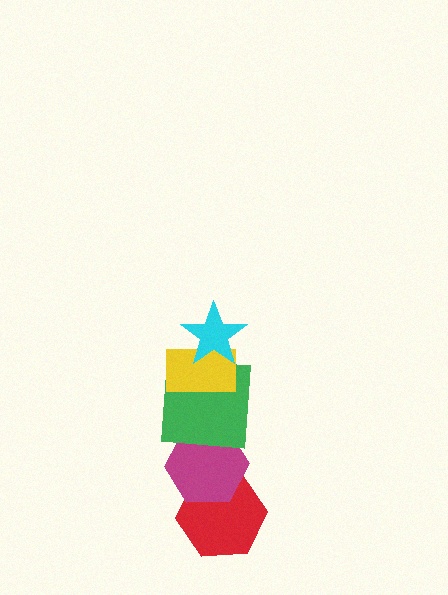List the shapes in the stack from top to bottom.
From top to bottom: the cyan star, the yellow rectangle, the green square, the magenta hexagon, the red hexagon.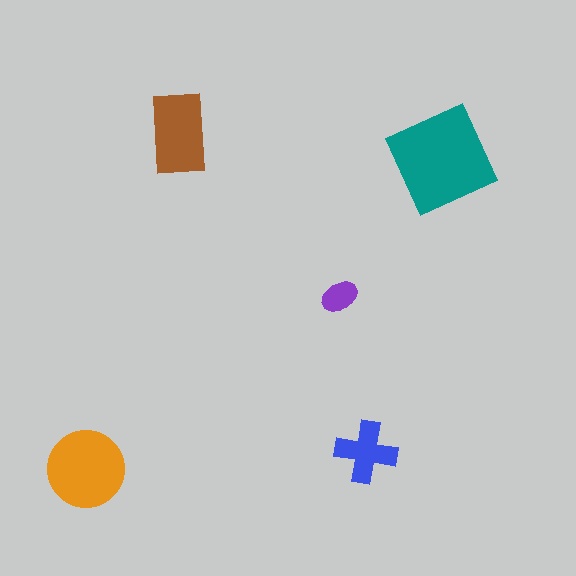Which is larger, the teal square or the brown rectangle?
The teal square.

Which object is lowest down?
The orange circle is bottommost.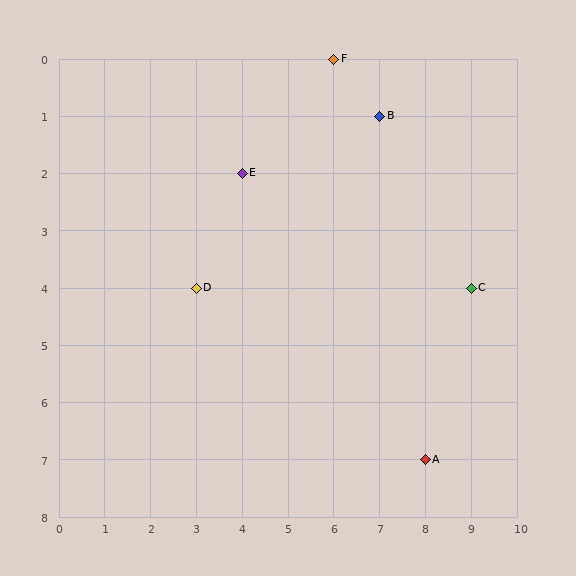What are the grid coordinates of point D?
Point D is at grid coordinates (3, 4).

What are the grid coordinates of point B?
Point B is at grid coordinates (7, 1).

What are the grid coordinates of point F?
Point F is at grid coordinates (6, 0).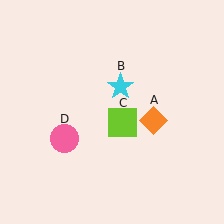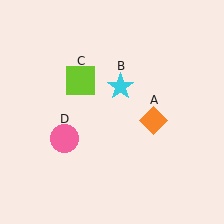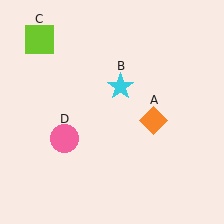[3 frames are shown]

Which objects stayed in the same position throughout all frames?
Orange diamond (object A) and cyan star (object B) and pink circle (object D) remained stationary.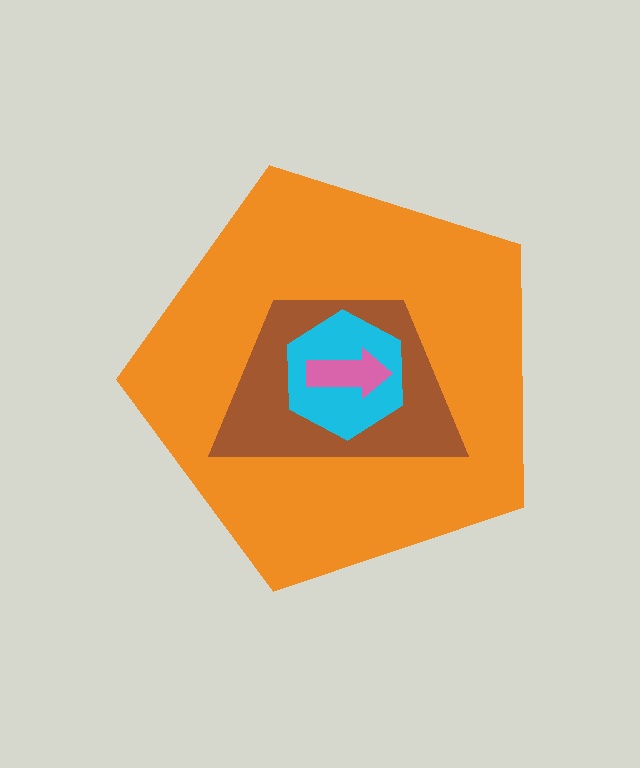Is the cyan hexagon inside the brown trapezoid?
Yes.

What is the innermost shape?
The pink arrow.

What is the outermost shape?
The orange pentagon.